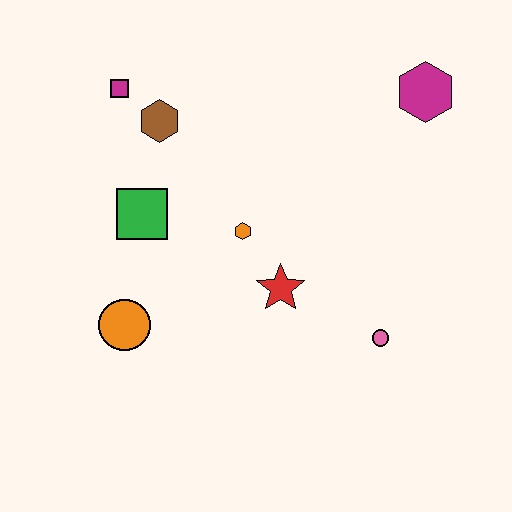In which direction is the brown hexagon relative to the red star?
The brown hexagon is above the red star.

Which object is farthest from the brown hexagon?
The pink circle is farthest from the brown hexagon.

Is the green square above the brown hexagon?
No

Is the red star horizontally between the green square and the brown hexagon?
No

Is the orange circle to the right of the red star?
No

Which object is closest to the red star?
The orange hexagon is closest to the red star.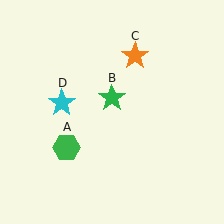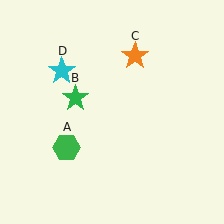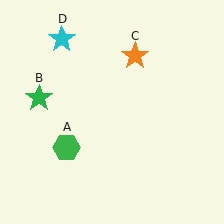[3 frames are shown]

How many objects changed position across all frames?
2 objects changed position: green star (object B), cyan star (object D).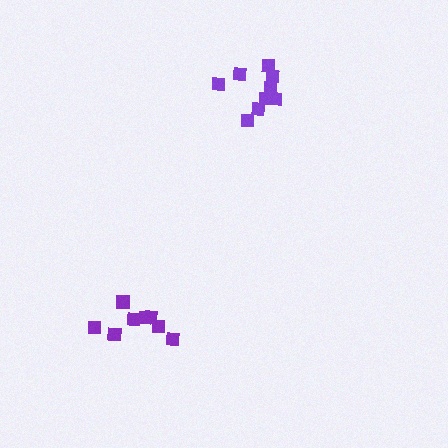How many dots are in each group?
Group 1: 9 dots, Group 2: 8 dots (17 total).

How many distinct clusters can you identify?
There are 2 distinct clusters.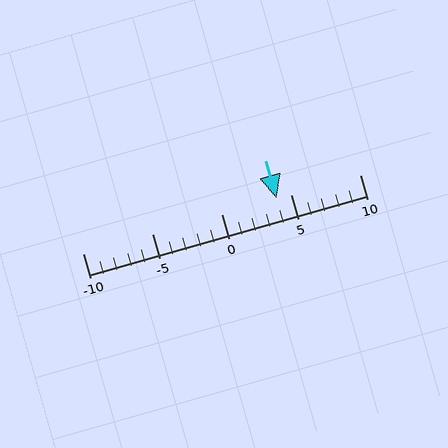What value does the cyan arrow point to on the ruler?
The cyan arrow points to approximately 4.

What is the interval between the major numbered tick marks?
The major tick marks are spaced 5 units apart.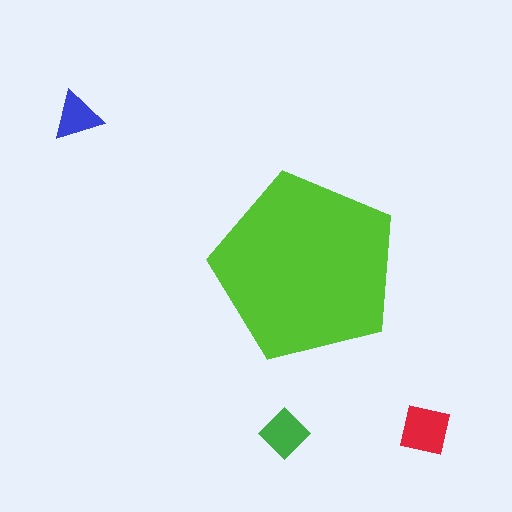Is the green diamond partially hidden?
No, the green diamond is fully visible.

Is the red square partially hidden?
No, the red square is fully visible.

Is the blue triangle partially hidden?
No, the blue triangle is fully visible.